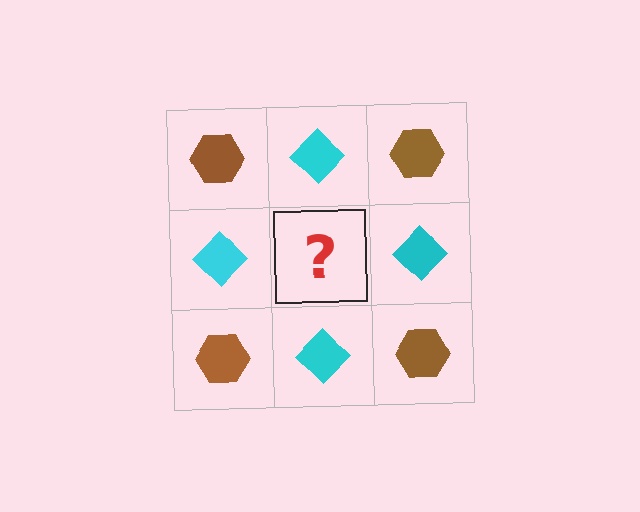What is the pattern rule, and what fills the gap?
The rule is that it alternates brown hexagon and cyan diamond in a checkerboard pattern. The gap should be filled with a brown hexagon.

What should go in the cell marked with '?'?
The missing cell should contain a brown hexagon.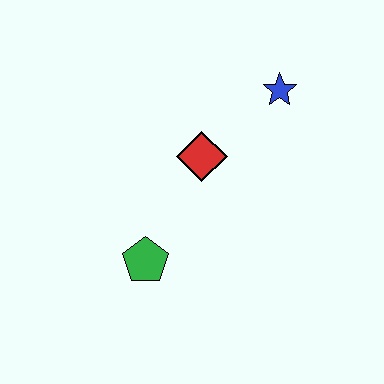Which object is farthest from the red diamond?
The green pentagon is farthest from the red diamond.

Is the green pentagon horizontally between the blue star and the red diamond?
No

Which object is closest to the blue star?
The red diamond is closest to the blue star.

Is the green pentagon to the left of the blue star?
Yes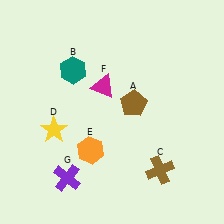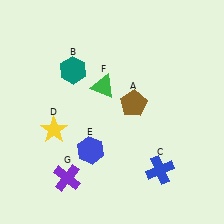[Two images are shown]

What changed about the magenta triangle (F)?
In Image 1, F is magenta. In Image 2, it changed to green.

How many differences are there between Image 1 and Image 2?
There are 3 differences between the two images.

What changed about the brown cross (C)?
In Image 1, C is brown. In Image 2, it changed to blue.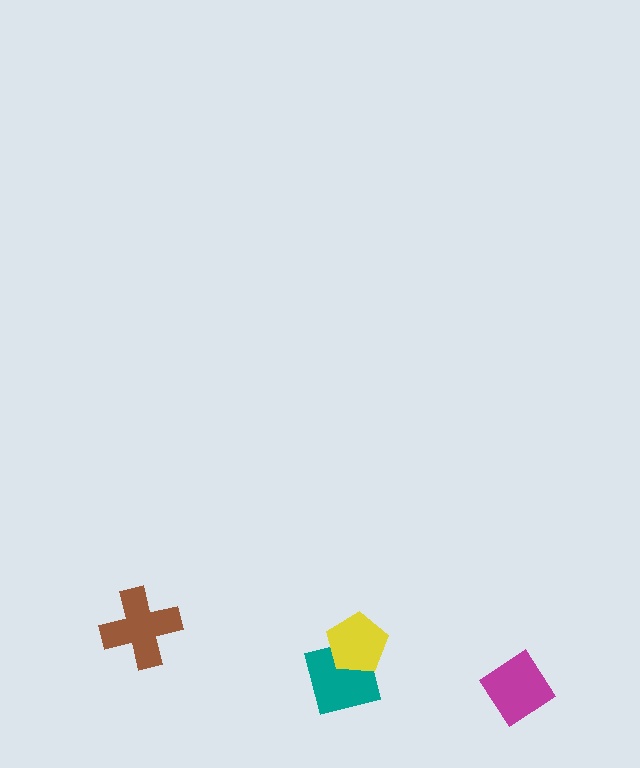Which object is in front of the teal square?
The yellow pentagon is in front of the teal square.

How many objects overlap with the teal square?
1 object overlaps with the teal square.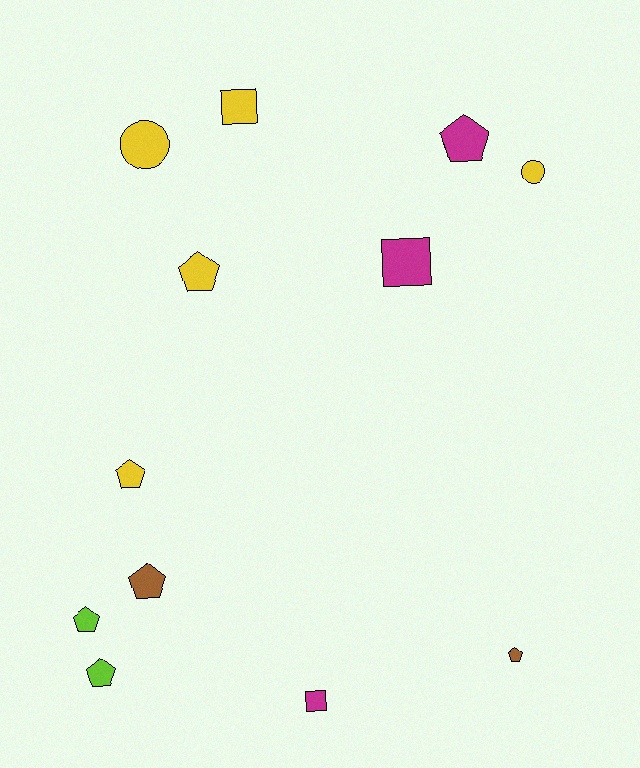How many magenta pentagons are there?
There is 1 magenta pentagon.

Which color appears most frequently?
Yellow, with 5 objects.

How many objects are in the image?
There are 12 objects.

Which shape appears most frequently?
Pentagon, with 7 objects.